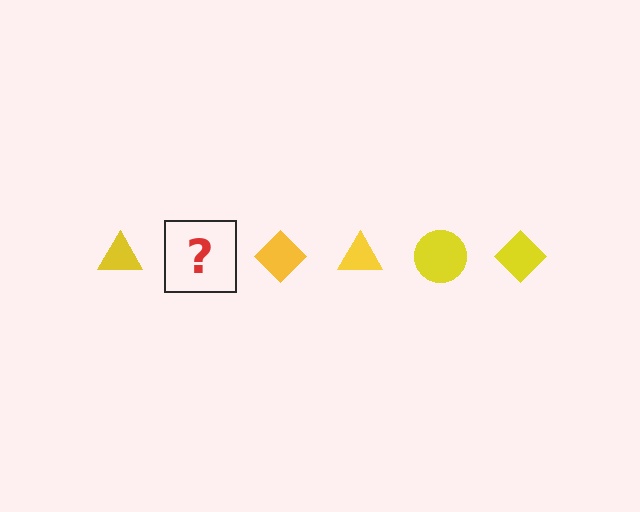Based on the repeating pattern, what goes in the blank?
The blank should be a yellow circle.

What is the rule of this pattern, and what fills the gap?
The rule is that the pattern cycles through triangle, circle, diamond shapes in yellow. The gap should be filled with a yellow circle.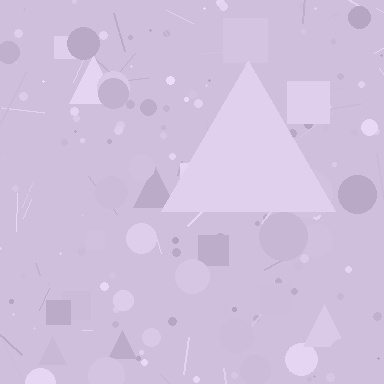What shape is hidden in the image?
A triangle is hidden in the image.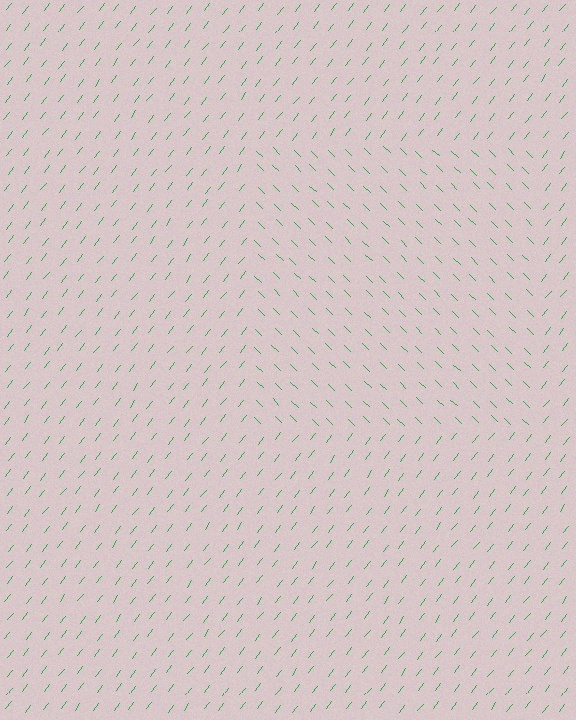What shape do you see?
I see a rectangle.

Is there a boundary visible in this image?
Yes, there is a texture boundary formed by a change in line orientation.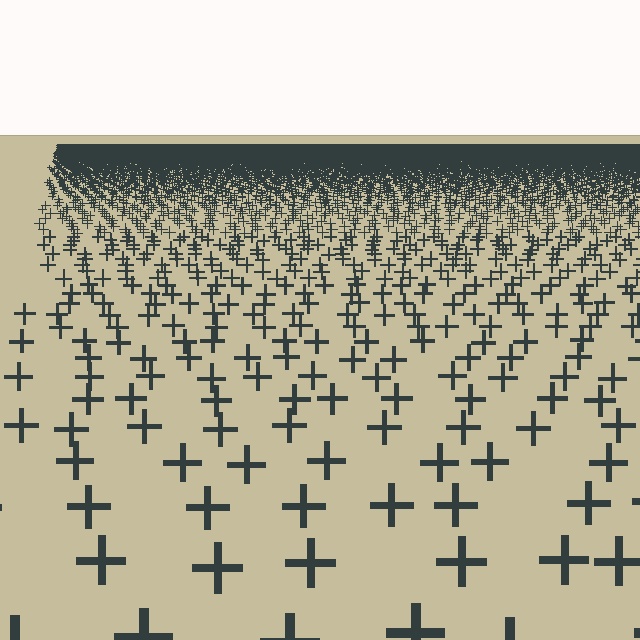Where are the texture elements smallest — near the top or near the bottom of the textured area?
Near the top.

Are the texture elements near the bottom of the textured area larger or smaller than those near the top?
Larger. Near the bottom, elements are closer to the viewer and appear at a bigger on-screen size.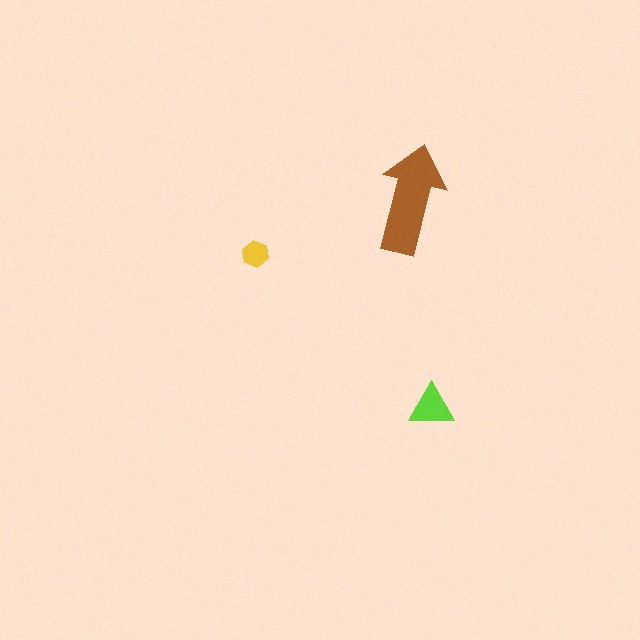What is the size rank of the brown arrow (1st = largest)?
1st.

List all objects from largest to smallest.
The brown arrow, the lime triangle, the yellow hexagon.